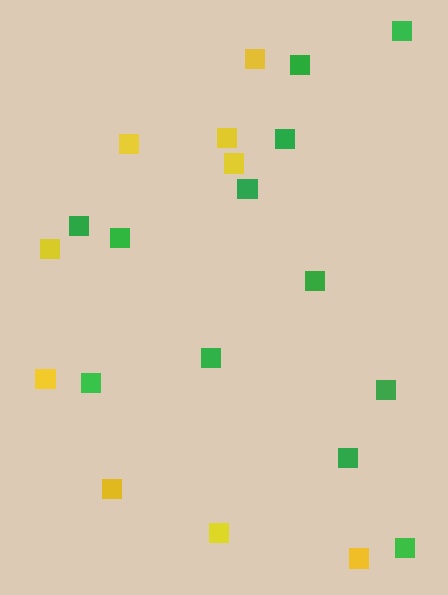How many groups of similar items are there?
There are 2 groups: one group of green squares (12) and one group of yellow squares (9).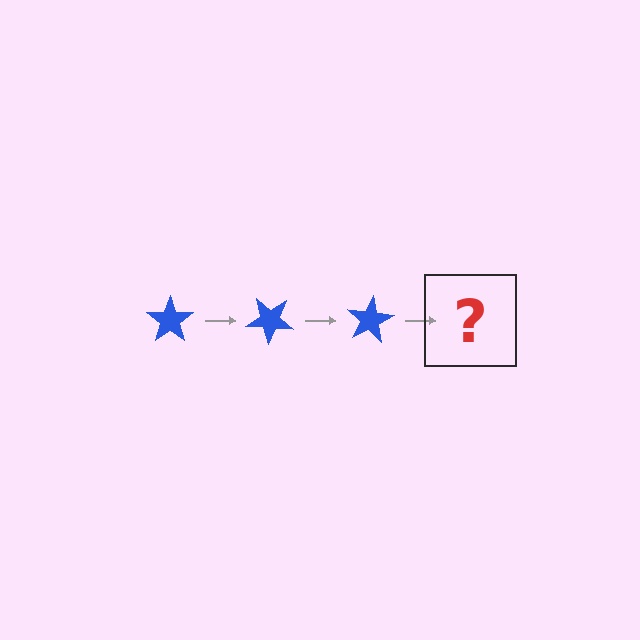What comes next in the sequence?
The next element should be a blue star rotated 120 degrees.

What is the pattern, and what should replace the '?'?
The pattern is that the star rotates 40 degrees each step. The '?' should be a blue star rotated 120 degrees.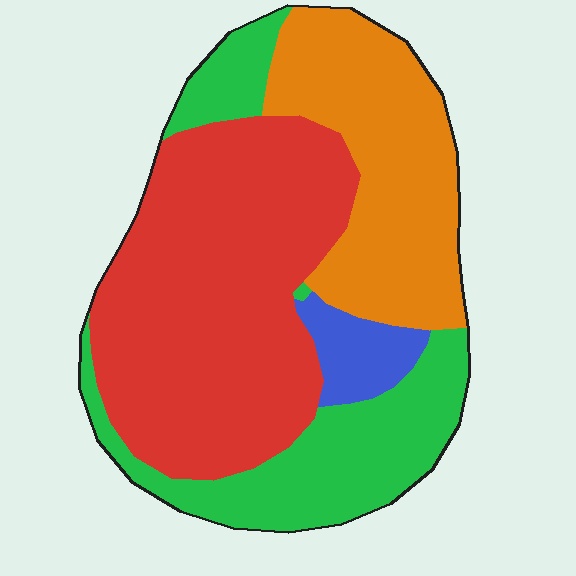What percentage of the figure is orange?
Orange covers about 25% of the figure.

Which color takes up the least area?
Blue, at roughly 5%.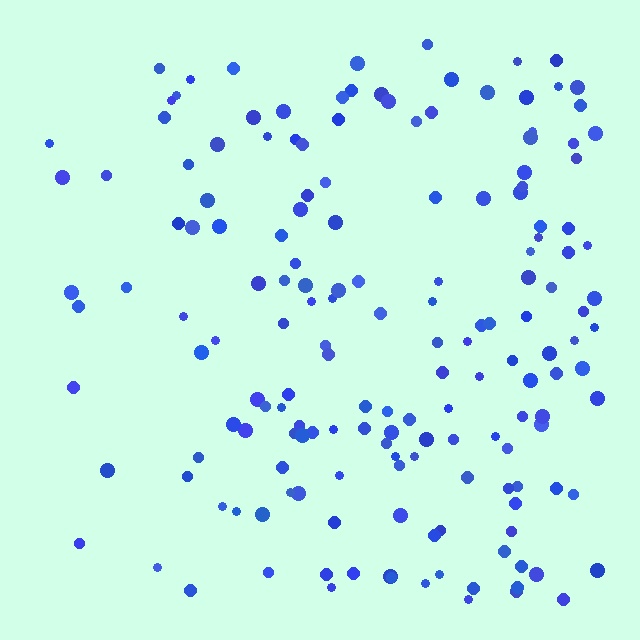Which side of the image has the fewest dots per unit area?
The left.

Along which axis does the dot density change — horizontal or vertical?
Horizontal.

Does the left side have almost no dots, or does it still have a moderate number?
Still a moderate number, just noticeably fewer than the right.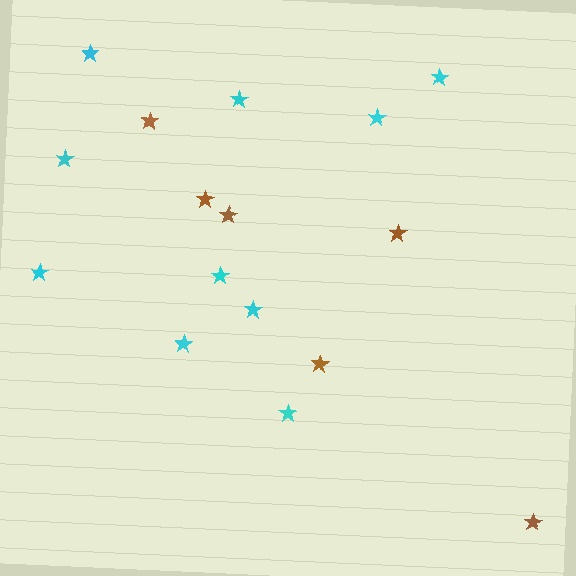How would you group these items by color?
There are 2 groups: one group of brown stars (6) and one group of cyan stars (10).